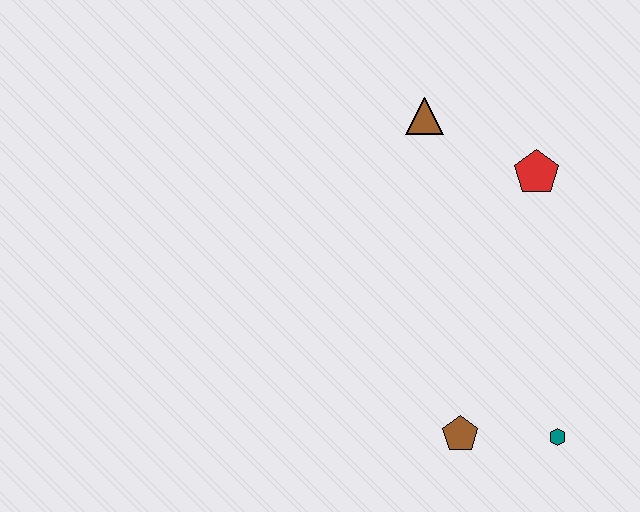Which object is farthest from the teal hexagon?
The brown triangle is farthest from the teal hexagon.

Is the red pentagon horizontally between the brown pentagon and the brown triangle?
No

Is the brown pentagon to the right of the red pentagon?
No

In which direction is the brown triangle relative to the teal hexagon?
The brown triangle is above the teal hexagon.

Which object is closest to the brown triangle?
The red pentagon is closest to the brown triangle.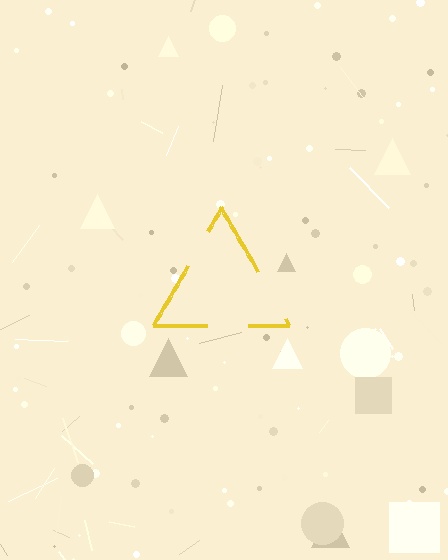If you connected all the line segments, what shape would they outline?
They would outline a triangle.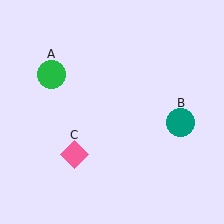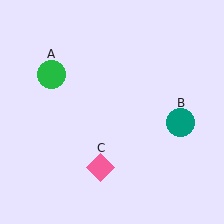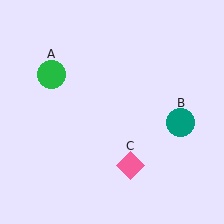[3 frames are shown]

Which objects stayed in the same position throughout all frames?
Green circle (object A) and teal circle (object B) remained stationary.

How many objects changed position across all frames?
1 object changed position: pink diamond (object C).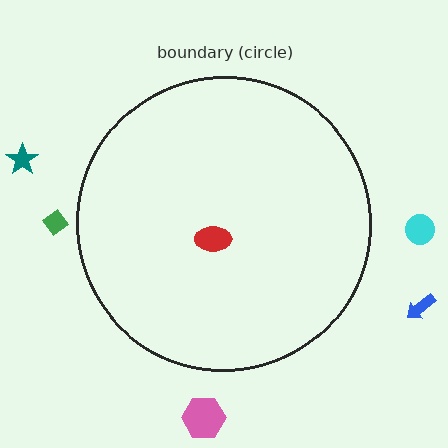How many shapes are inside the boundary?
1 inside, 5 outside.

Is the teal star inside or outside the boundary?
Outside.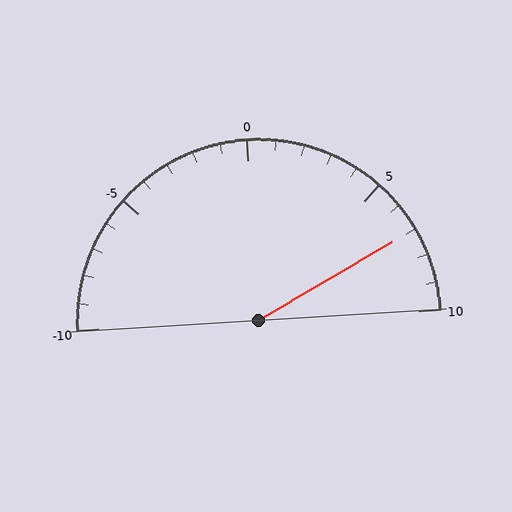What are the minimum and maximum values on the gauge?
The gauge ranges from -10 to 10.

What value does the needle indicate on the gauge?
The needle indicates approximately 7.